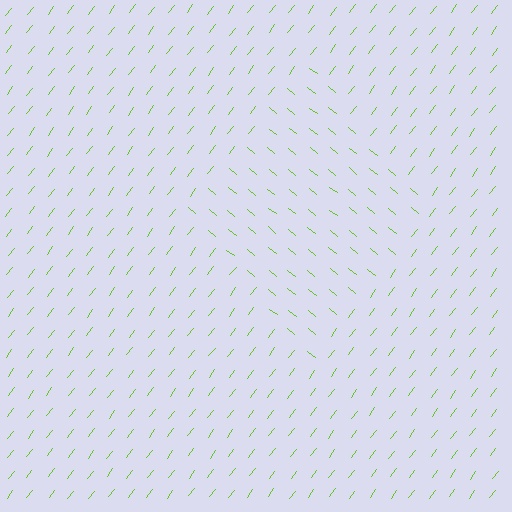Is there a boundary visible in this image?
Yes, there is a texture boundary formed by a change in line orientation.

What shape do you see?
I see a diamond.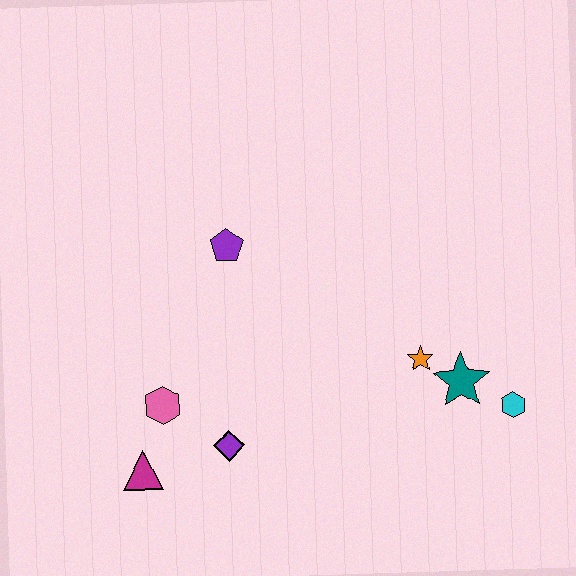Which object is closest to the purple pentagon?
The pink hexagon is closest to the purple pentagon.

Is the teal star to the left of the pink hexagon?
No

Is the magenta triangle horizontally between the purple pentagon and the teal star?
No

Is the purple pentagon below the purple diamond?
No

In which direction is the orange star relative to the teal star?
The orange star is to the left of the teal star.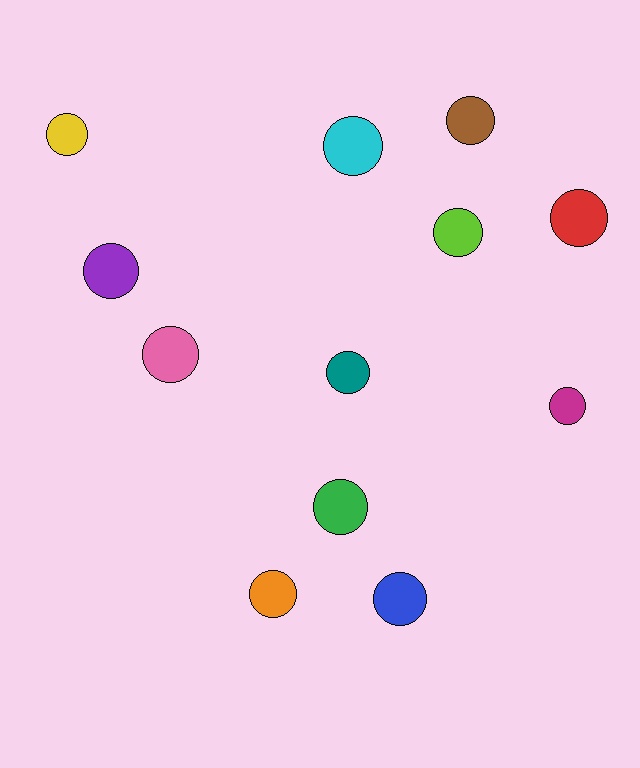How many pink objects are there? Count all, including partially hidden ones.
There is 1 pink object.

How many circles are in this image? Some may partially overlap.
There are 12 circles.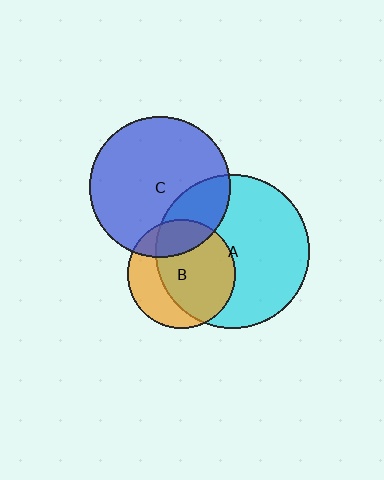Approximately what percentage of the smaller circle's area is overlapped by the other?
Approximately 65%.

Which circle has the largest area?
Circle A (cyan).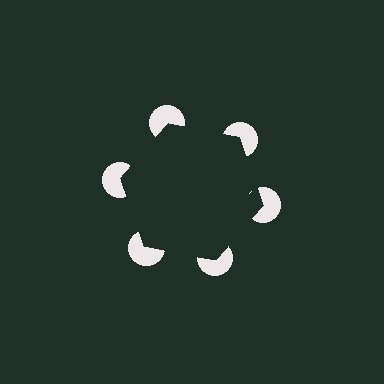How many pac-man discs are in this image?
There are 6 — one at each vertex of the illusory hexagon.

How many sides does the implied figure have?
6 sides.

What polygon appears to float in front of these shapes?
An illusory hexagon — its edges are inferred from the aligned wedge cuts in the pac-man discs, not physically drawn.